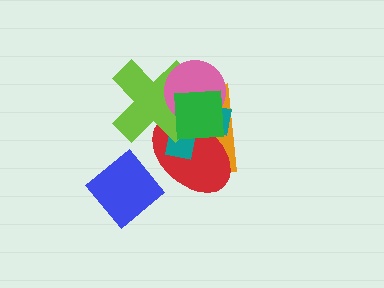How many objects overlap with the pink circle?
5 objects overlap with the pink circle.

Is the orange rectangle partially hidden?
Yes, it is partially covered by another shape.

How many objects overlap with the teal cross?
5 objects overlap with the teal cross.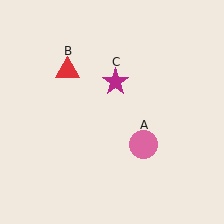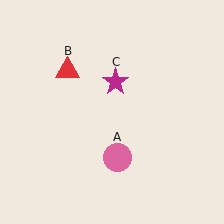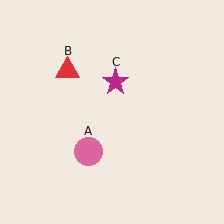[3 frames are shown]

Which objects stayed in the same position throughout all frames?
Red triangle (object B) and magenta star (object C) remained stationary.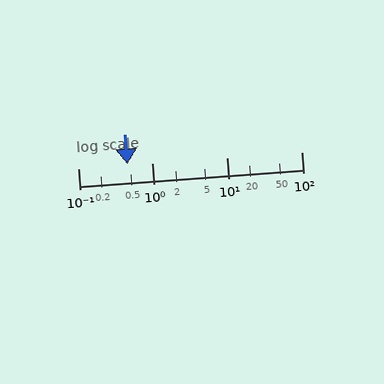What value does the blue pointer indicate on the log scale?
The pointer indicates approximately 0.46.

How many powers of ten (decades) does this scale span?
The scale spans 3 decades, from 0.1 to 100.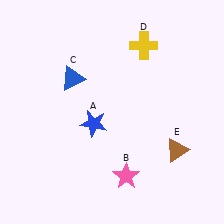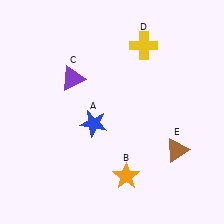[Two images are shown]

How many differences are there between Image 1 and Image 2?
There are 2 differences between the two images.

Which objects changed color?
B changed from pink to orange. C changed from blue to purple.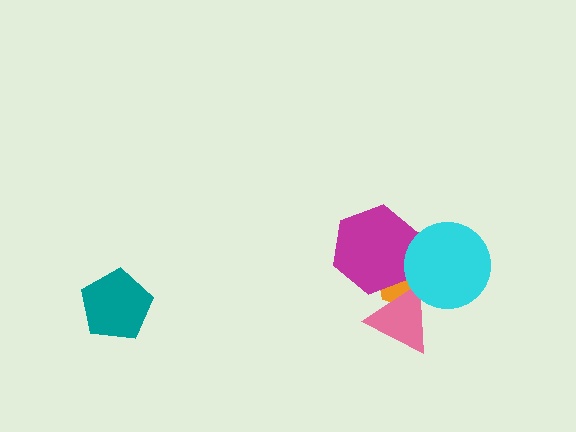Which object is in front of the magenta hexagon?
The cyan circle is in front of the magenta hexagon.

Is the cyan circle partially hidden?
No, no other shape covers it.